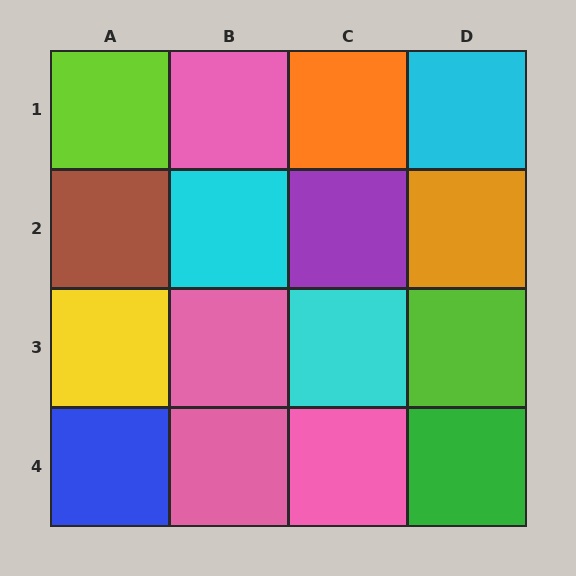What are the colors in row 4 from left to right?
Blue, pink, pink, green.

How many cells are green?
1 cell is green.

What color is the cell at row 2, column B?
Cyan.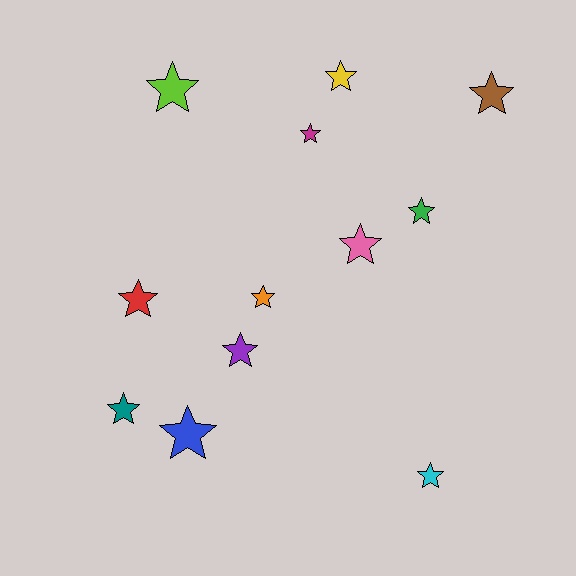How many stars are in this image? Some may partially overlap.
There are 12 stars.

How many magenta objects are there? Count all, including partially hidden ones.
There is 1 magenta object.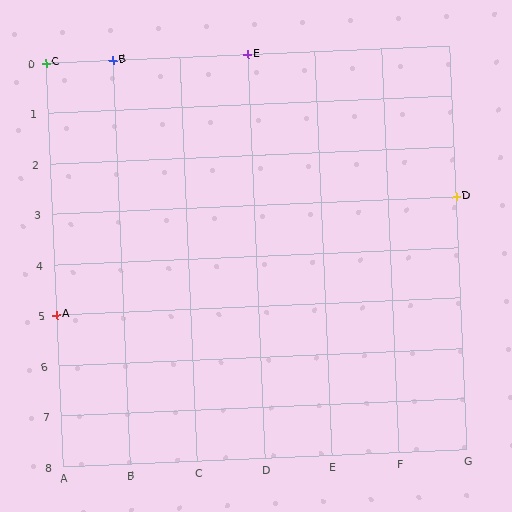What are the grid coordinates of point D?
Point D is at grid coordinates (G, 3).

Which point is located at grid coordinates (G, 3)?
Point D is at (G, 3).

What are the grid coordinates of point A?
Point A is at grid coordinates (A, 5).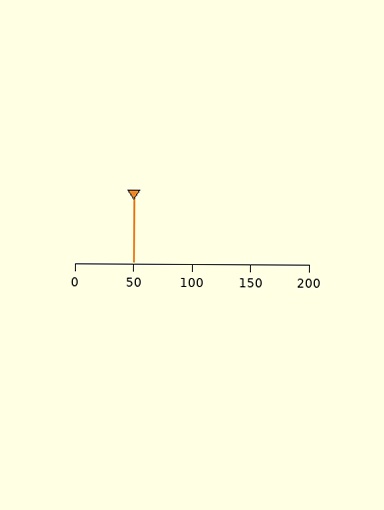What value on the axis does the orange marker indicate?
The marker indicates approximately 50.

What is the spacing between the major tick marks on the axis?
The major ticks are spaced 50 apart.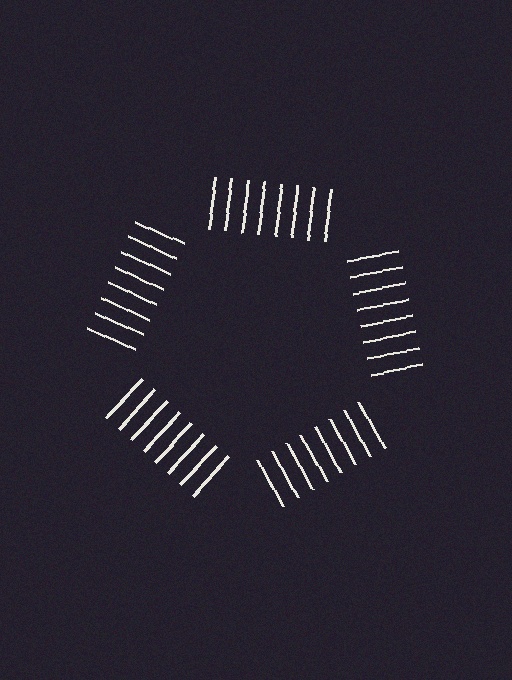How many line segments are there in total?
40 — 8 along each of the 5 edges.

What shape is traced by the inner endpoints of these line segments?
An illusory pentagon — the line segments terminate on its edges but no continuous stroke is drawn.